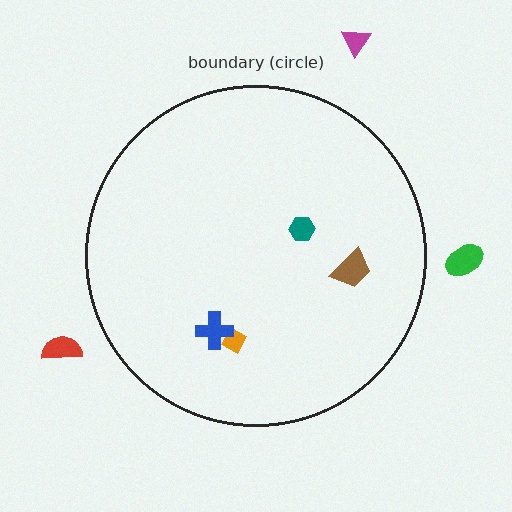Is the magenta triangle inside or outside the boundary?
Outside.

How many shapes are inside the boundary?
4 inside, 3 outside.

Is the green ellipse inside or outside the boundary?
Outside.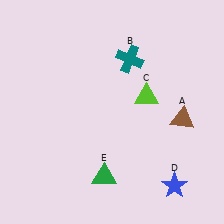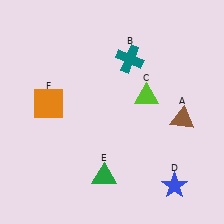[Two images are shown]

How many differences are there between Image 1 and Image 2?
There is 1 difference between the two images.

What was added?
An orange square (F) was added in Image 2.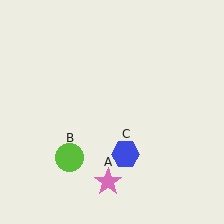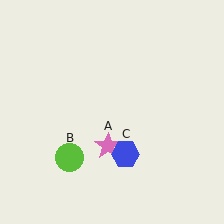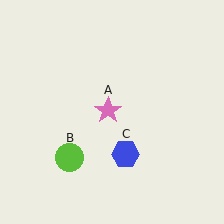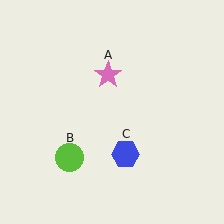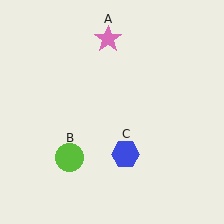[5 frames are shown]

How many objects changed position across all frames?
1 object changed position: pink star (object A).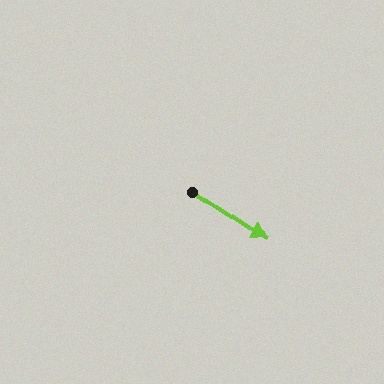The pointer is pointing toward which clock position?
Roughly 4 o'clock.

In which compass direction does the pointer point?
Southeast.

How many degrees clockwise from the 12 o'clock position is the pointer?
Approximately 123 degrees.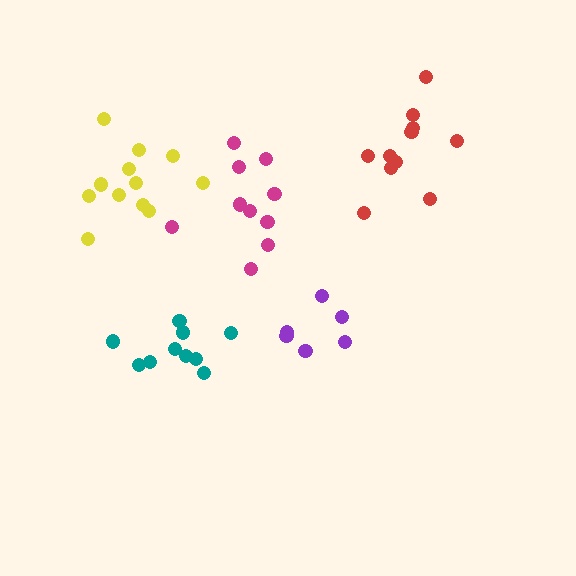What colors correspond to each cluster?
The clusters are colored: teal, magenta, red, purple, yellow.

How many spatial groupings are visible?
There are 5 spatial groupings.